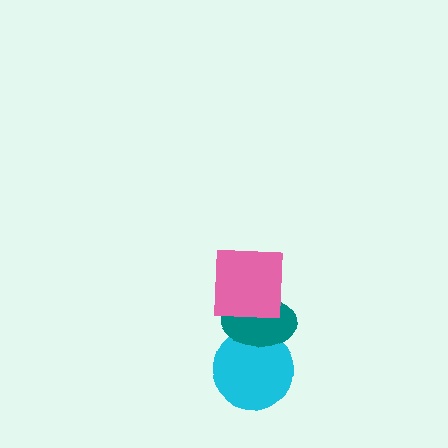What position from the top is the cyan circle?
The cyan circle is 3rd from the top.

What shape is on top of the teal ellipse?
The pink square is on top of the teal ellipse.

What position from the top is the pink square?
The pink square is 1st from the top.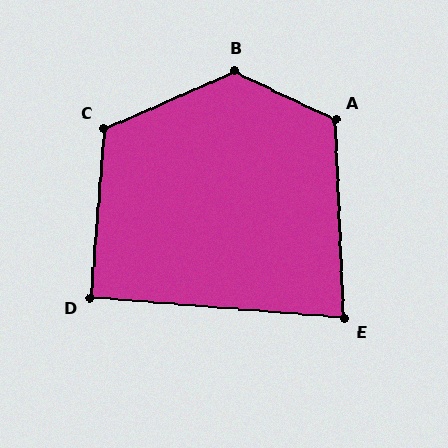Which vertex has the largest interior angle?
B, at approximately 131 degrees.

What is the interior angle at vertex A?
Approximately 118 degrees (obtuse).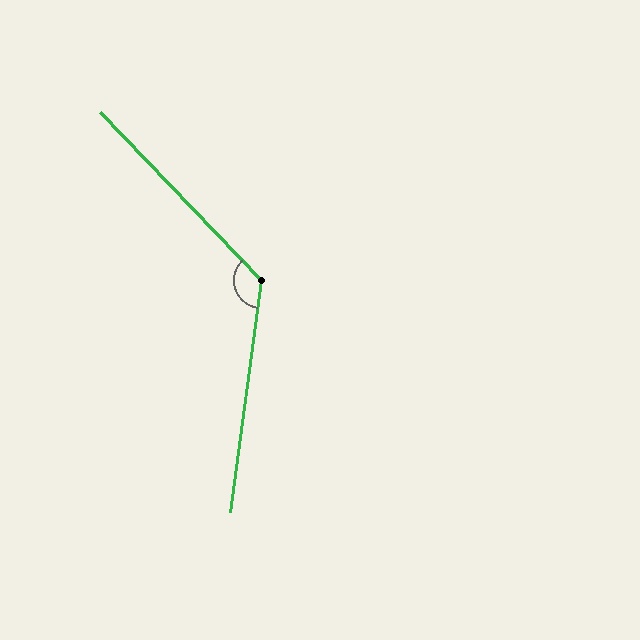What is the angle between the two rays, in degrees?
Approximately 128 degrees.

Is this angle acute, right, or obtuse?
It is obtuse.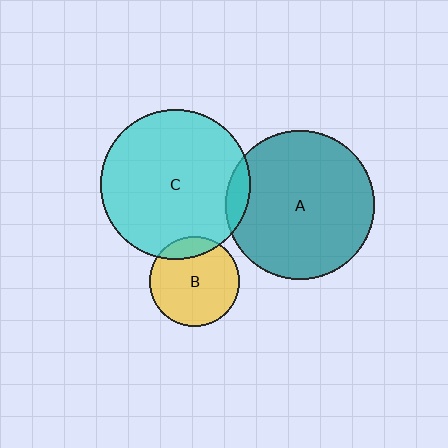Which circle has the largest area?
Circle C (cyan).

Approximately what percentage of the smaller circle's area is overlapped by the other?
Approximately 5%.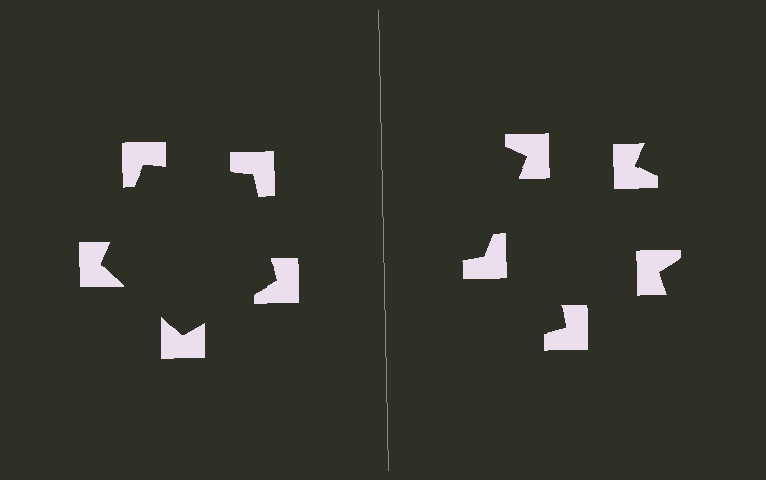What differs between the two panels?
The notched squares are positioned identically on both sides; only the wedge orientations differ. On the left they align to a pentagon; on the right they are misaligned.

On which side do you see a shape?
An illusory pentagon appears on the left side. On the right side the wedge cuts are rotated, so no coherent shape forms.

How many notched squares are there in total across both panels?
10 — 5 on each side.